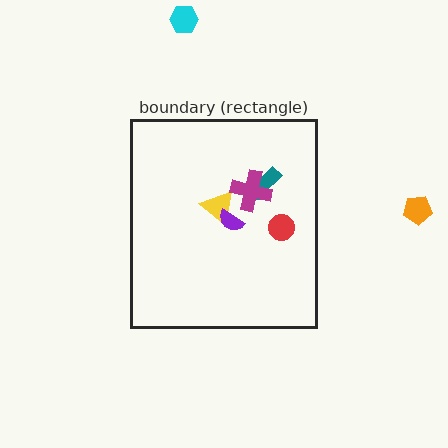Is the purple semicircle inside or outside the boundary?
Inside.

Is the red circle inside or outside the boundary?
Inside.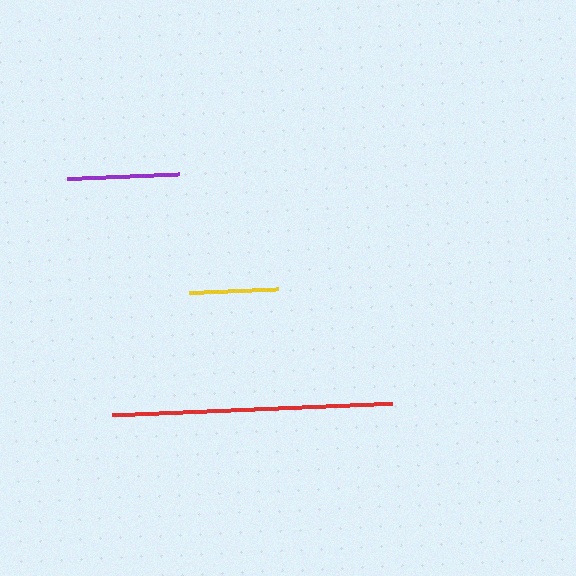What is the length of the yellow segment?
The yellow segment is approximately 89 pixels long.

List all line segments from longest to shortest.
From longest to shortest: red, purple, yellow.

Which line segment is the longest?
The red line is the longest at approximately 280 pixels.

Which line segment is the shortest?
The yellow line is the shortest at approximately 89 pixels.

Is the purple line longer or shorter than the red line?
The red line is longer than the purple line.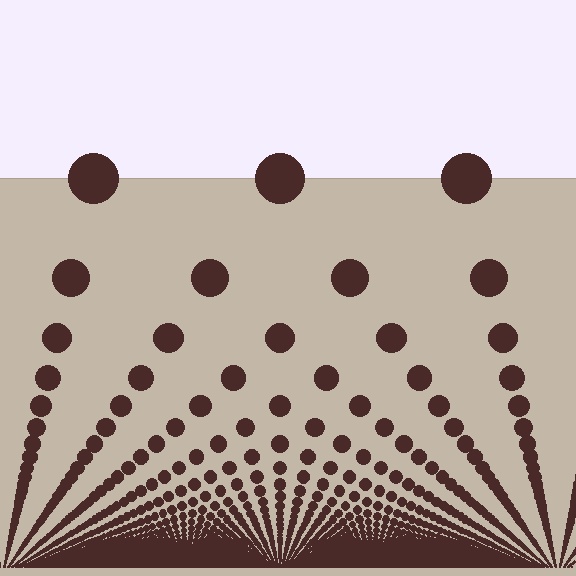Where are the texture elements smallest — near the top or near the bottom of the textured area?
Near the bottom.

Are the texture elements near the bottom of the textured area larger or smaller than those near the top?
Smaller. The gradient is inverted — elements near the bottom are smaller and denser.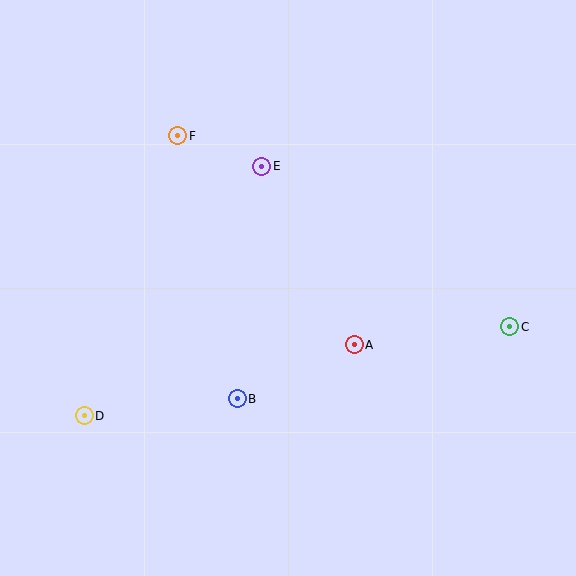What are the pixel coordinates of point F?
Point F is at (178, 136).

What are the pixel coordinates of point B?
Point B is at (237, 399).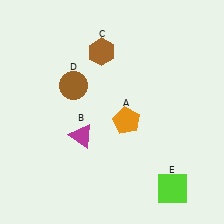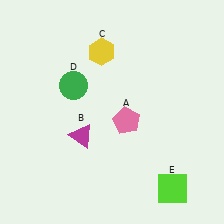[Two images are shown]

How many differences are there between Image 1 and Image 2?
There are 3 differences between the two images.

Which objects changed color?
A changed from orange to pink. C changed from brown to yellow. D changed from brown to green.